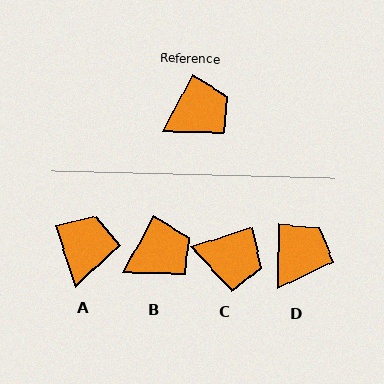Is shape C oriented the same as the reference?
No, it is off by about 46 degrees.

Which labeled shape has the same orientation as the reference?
B.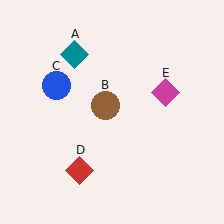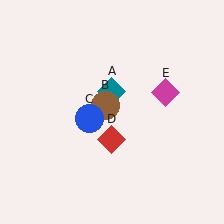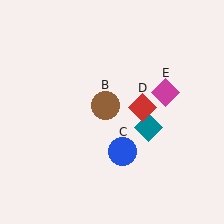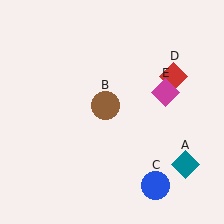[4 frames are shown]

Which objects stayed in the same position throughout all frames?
Brown circle (object B) and magenta diamond (object E) remained stationary.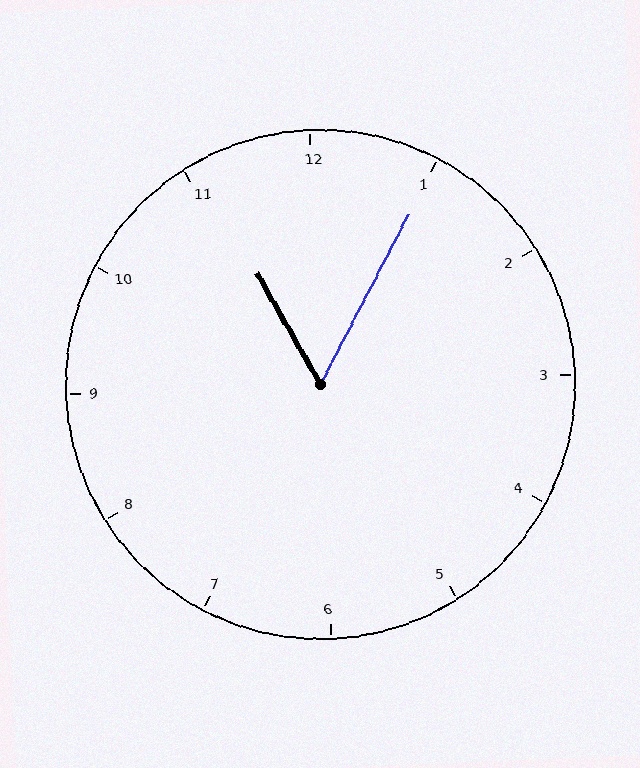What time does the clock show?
11:05.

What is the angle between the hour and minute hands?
Approximately 58 degrees.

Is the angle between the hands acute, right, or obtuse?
It is acute.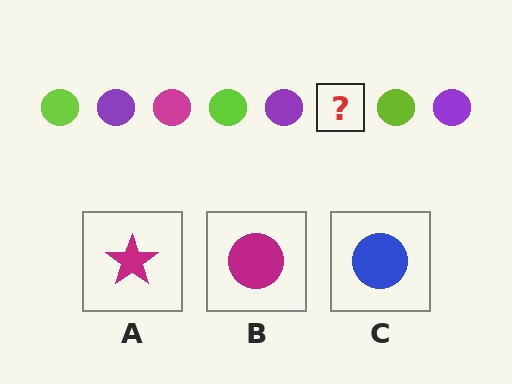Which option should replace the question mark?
Option B.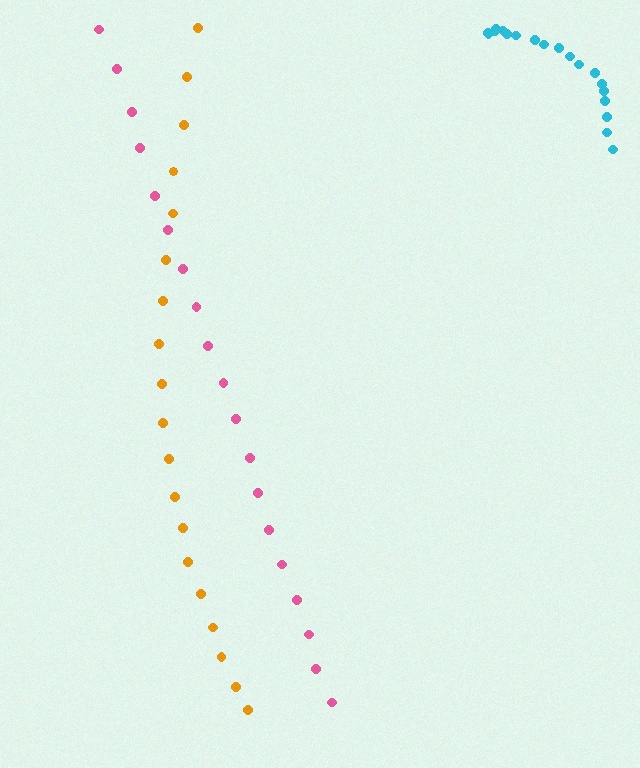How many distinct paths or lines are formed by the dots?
There are 3 distinct paths.